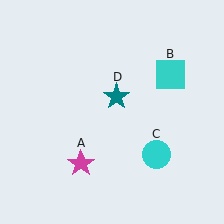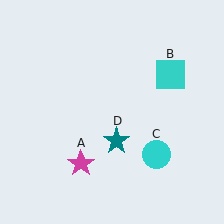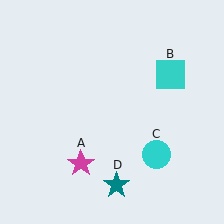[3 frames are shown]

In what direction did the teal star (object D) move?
The teal star (object D) moved down.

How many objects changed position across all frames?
1 object changed position: teal star (object D).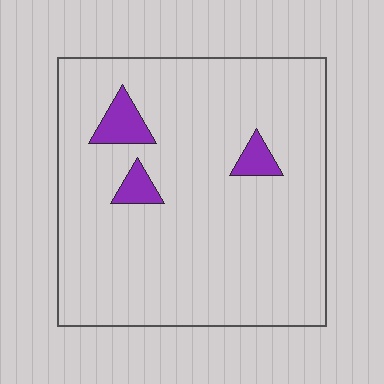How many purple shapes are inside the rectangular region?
3.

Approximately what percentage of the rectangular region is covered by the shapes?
Approximately 5%.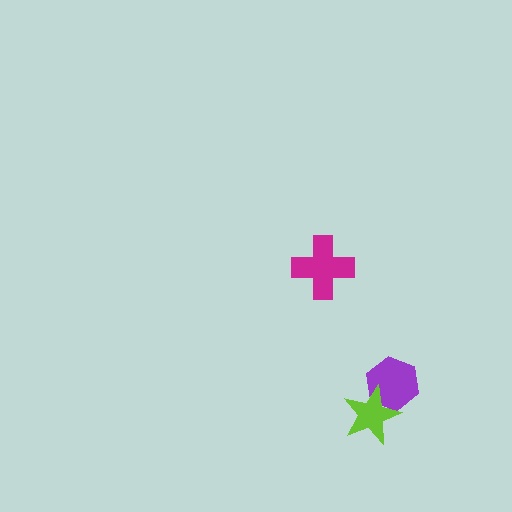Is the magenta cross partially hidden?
No, no other shape covers it.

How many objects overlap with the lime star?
1 object overlaps with the lime star.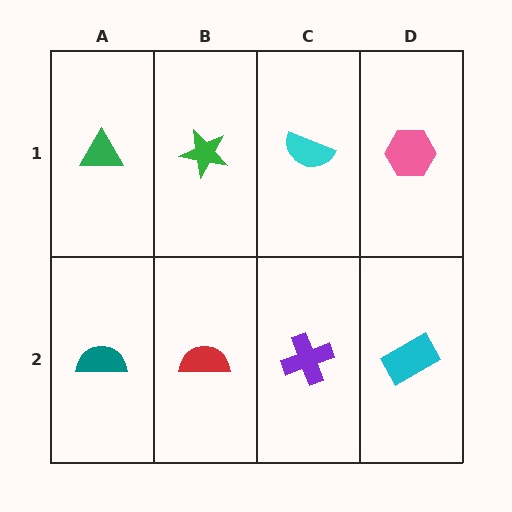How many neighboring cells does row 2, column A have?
2.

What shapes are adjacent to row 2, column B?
A green star (row 1, column B), a teal semicircle (row 2, column A), a purple cross (row 2, column C).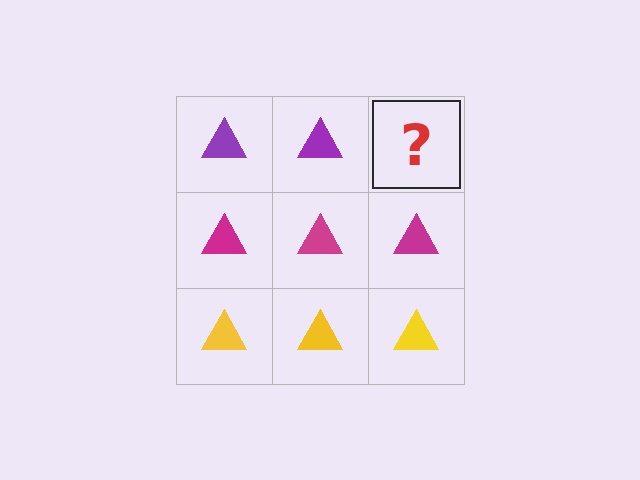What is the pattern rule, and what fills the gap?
The rule is that each row has a consistent color. The gap should be filled with a purple triangle.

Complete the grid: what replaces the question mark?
The question mark should be replaced with a purple triangle.